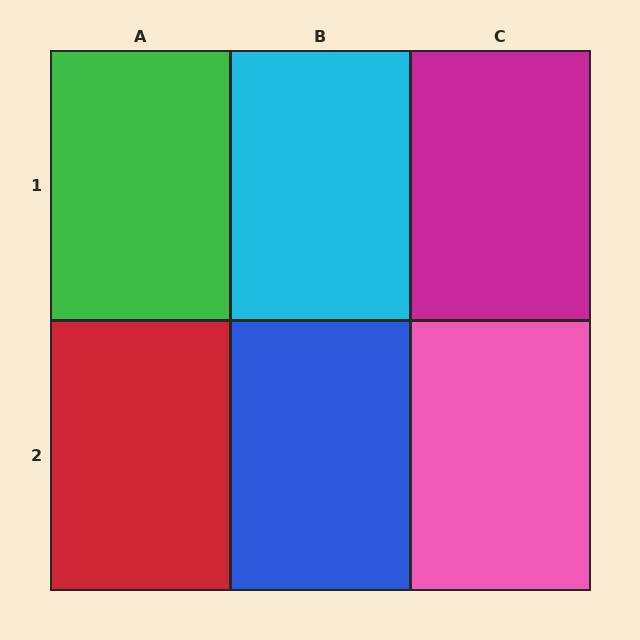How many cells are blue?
1 cell is blue.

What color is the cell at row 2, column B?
Blue.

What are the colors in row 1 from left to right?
Green, cyan, magenta.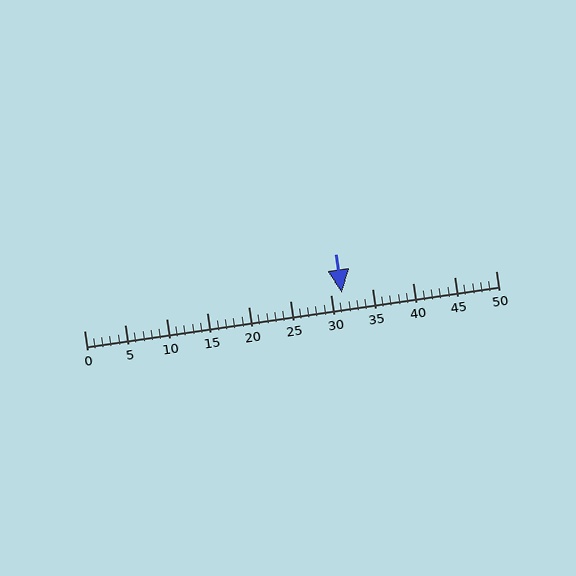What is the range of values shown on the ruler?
The ruler shows values from 0 to 50.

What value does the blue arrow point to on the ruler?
The blue arrow points to approximately 31.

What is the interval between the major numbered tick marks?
The major tick marks are spaced 5 units apart.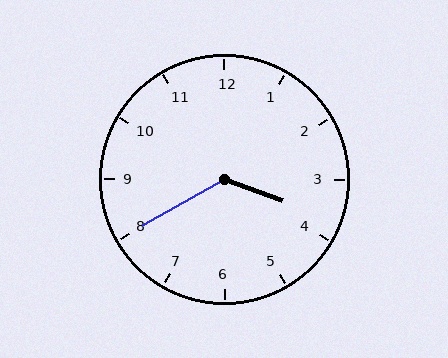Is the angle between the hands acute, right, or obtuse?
It is obtuse.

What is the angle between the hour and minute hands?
Approximately 130 degrees.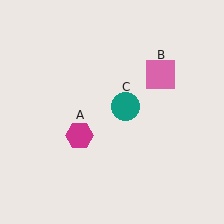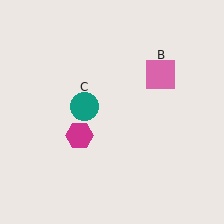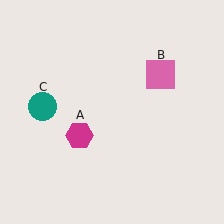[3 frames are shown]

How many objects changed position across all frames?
1 object changed position: teal circle (object C).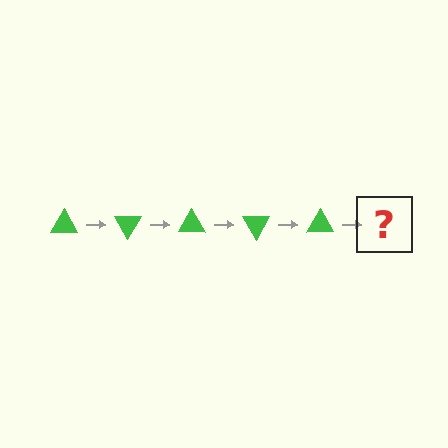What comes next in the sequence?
The next element should be a green triangle rotated 300 degrees.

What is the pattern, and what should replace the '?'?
The pattern is that the triangle rotates 60 degrees each step. The '?' should be a green triangle rotated 300 degrees.